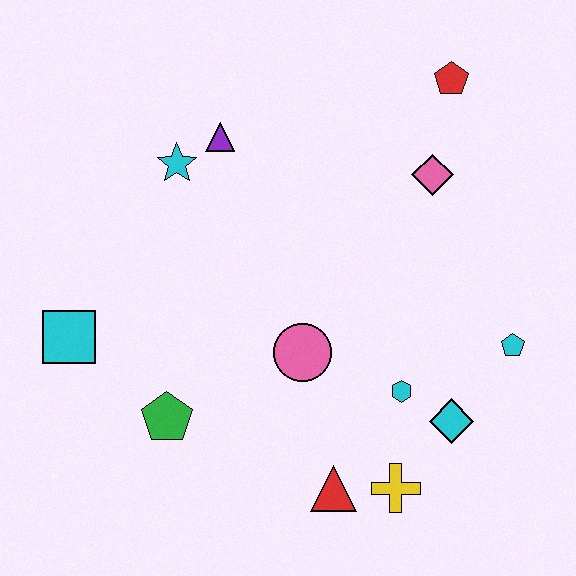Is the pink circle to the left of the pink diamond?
Yes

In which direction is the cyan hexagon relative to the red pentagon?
The cyan hexagon is below the red pentagon.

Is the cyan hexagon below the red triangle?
No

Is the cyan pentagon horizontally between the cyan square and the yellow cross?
No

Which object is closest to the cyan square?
The green pentagon is closest to the cyan square.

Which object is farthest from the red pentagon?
The cyan square is farthest from the red pentagon.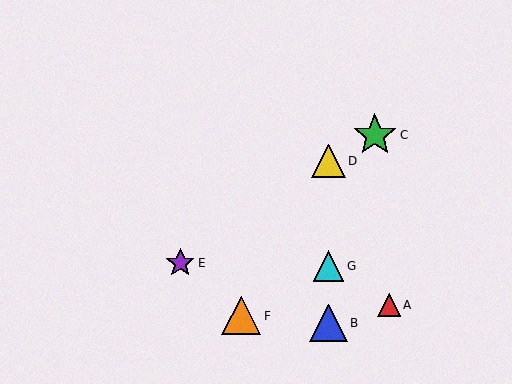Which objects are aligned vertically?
Objects B, D, G are aligned vertically.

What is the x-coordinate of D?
Object D is at x≈329.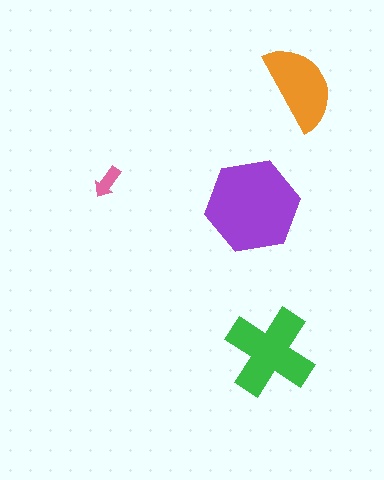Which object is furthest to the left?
The pink arrow is leftmost.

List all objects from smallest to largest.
The pink arrow, the orange semicircle, the green cross, the purple hexagon.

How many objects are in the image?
There are 4 objects in the image.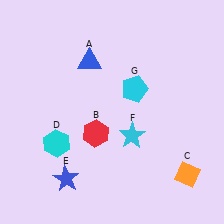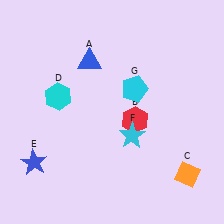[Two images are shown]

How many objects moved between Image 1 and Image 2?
3 objects moved between the two images.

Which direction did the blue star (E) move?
The blue star (E) moved left.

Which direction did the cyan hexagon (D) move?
The cyan hexagon (D) moved up.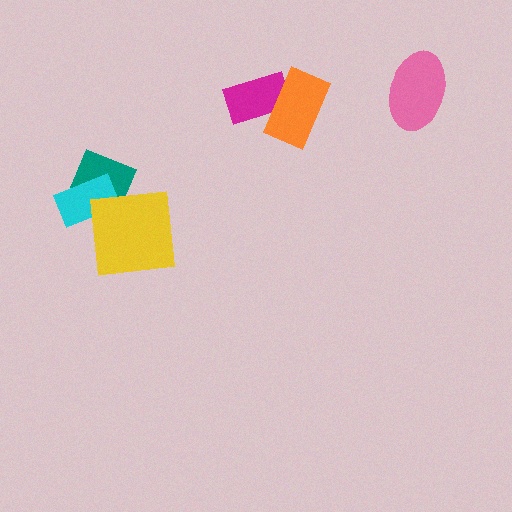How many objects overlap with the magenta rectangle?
1 object overlaps with the magenta rectangle.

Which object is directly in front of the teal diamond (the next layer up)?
The cyan rectangle is directly in front of the teal diamond.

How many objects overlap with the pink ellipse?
0 objects overlap with the pink ellipse.